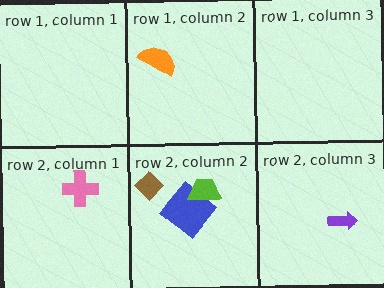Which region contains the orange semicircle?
The row 1, column 2 region.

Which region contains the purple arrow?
The row 2, column 3 region.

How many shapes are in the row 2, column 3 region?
1.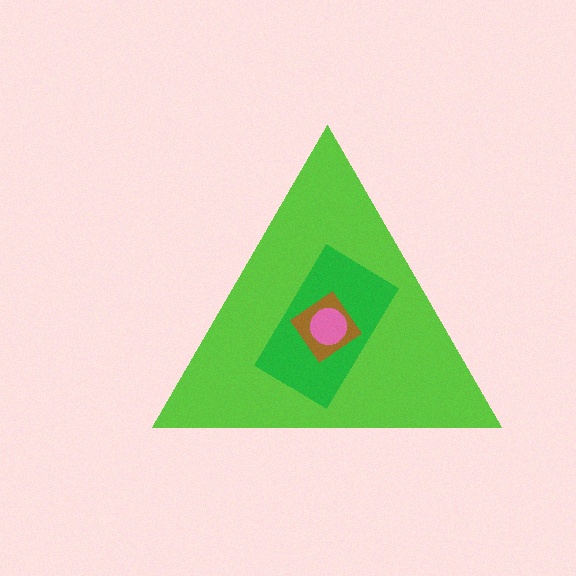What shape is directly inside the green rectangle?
The brown diamond.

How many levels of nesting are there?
4.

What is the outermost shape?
The lime triangle.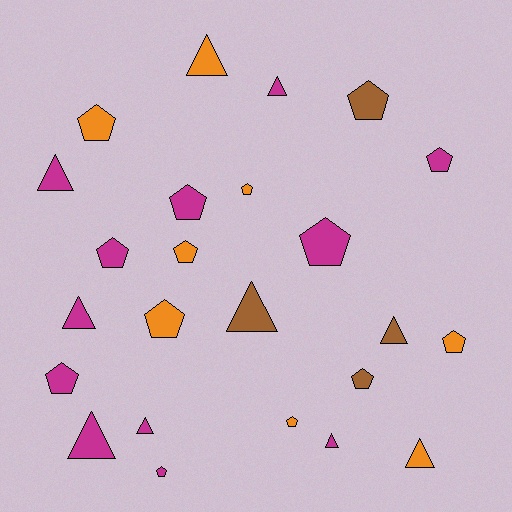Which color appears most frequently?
Magenta, with 12 objects.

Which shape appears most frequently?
Pentagon, with 14 objects.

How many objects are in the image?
There are 24 objects.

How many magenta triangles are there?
There are 6 magenta triangles.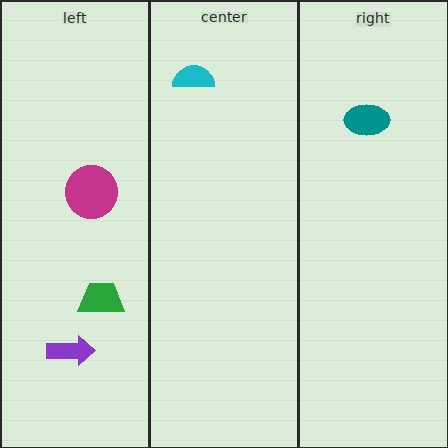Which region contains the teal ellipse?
The right region.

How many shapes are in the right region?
1.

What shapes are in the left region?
The green trapezoid, the magenta circle, the purple arrow.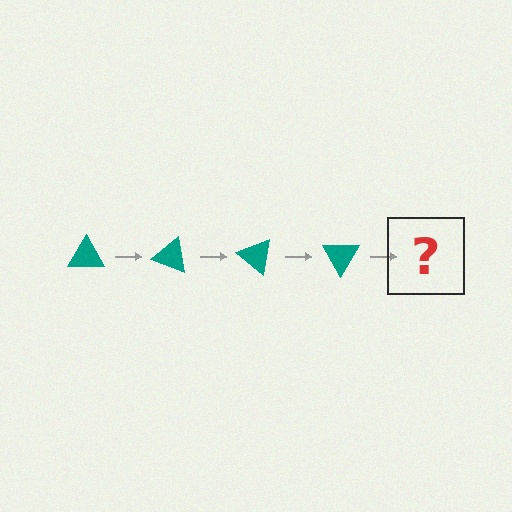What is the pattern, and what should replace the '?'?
The pattern is that the triangle rotates 20 degrees each step. The '?' should be a teal triangle rotated 80 degrees.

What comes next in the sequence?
The next element should be a teal triangle rotated 80 degrees.